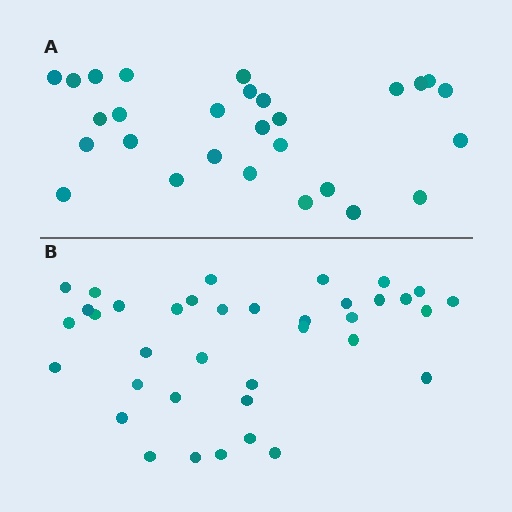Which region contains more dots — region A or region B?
Region B (the bottom region) has more dots.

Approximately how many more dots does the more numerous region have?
Region B has roughly 8 or so more dots than region A.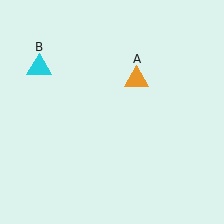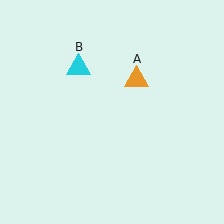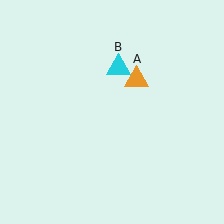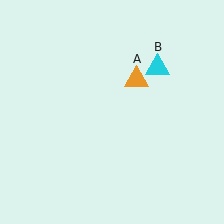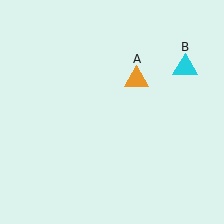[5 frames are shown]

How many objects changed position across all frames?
1 object changed position: cyan triangle (object B).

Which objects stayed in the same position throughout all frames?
Orange triangle (object A) remained stationary.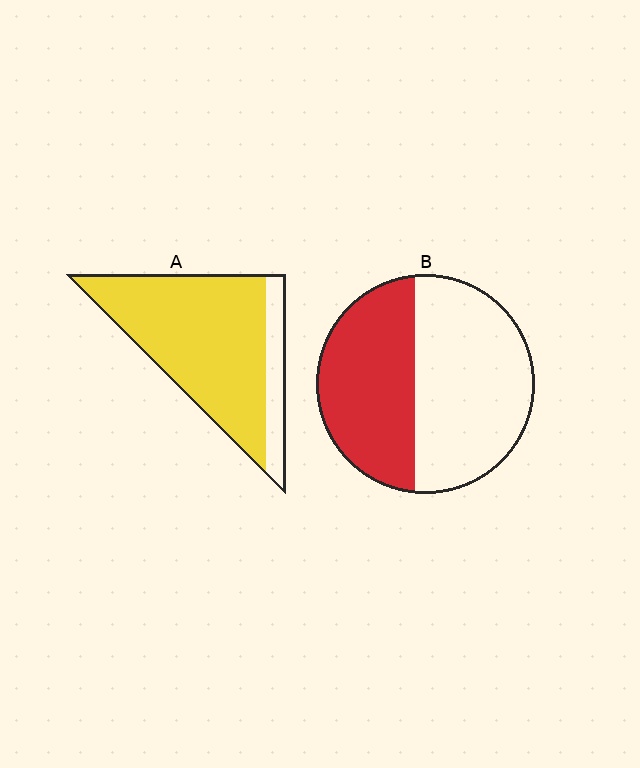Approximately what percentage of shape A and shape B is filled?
A is approximately 85% and B is approximately 45%.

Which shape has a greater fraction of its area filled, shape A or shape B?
Shape A.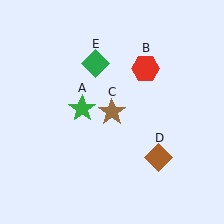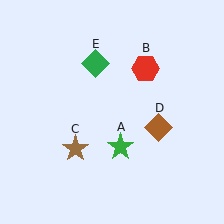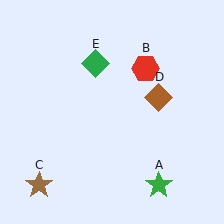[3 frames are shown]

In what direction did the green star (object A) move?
The green star (object A) moved down and to the right.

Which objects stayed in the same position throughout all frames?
Red hexagon (object B) and green diamond (object E) remained stationary.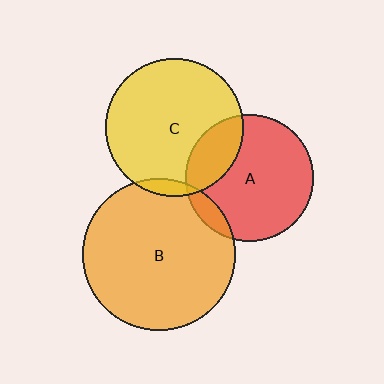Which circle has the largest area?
Circle B (orange).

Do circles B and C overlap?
Yes.